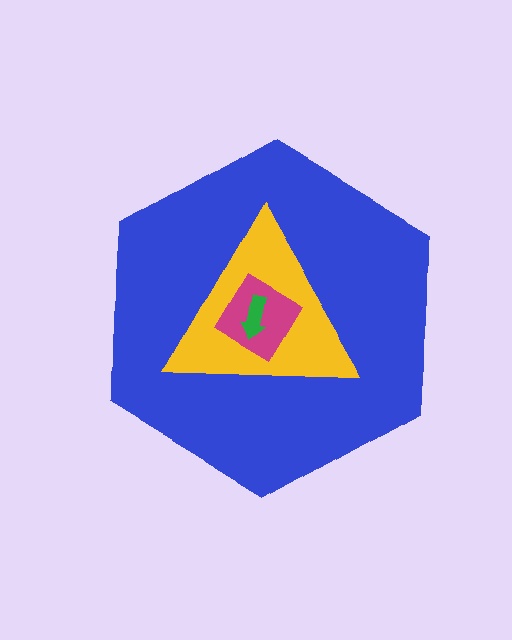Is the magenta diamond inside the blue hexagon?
Yes.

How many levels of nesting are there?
4.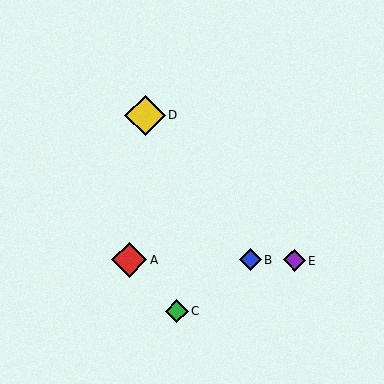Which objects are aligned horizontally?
Objects A, B, E are aligned horizontally.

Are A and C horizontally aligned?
No, A is at y≈259 and C is at y≈311.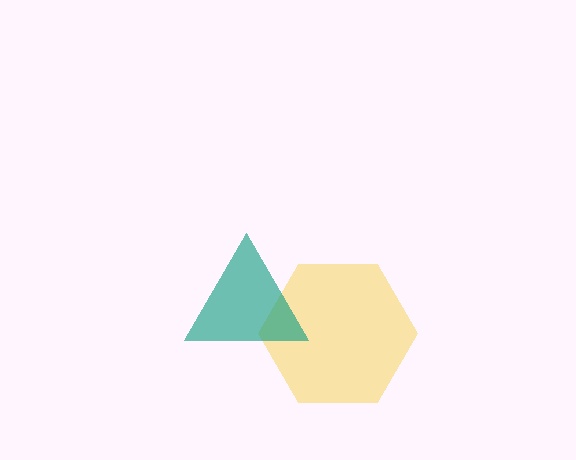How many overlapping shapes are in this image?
There are 2 overlapping shapes in the image.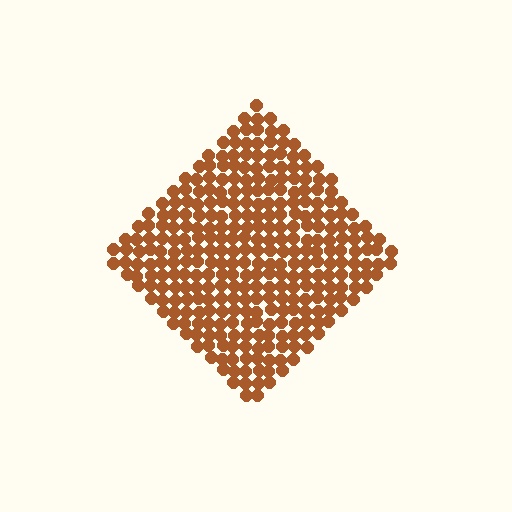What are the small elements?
The small elements are circles.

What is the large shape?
The large shape is a diamond.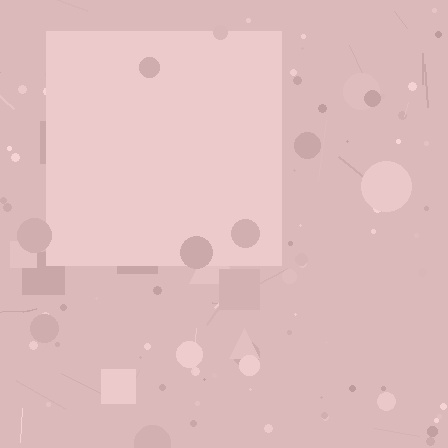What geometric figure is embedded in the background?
A square is embedded in the background.